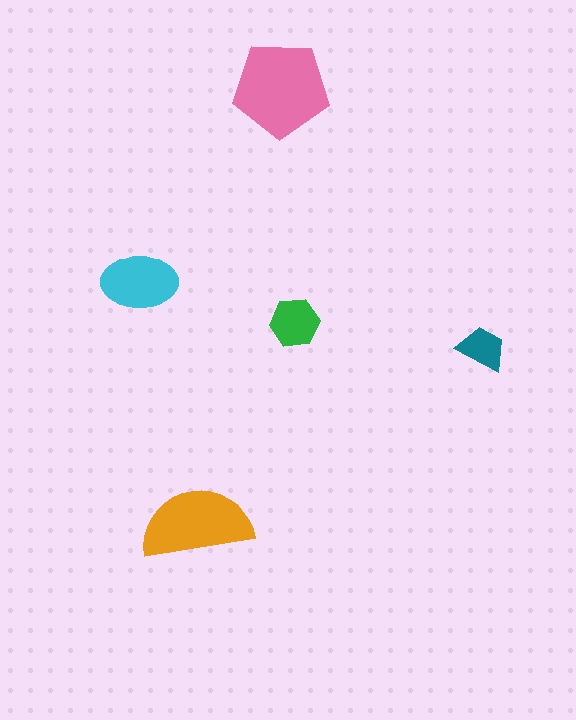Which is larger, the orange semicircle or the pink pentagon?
The pink pentagon.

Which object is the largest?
The pink pentagon.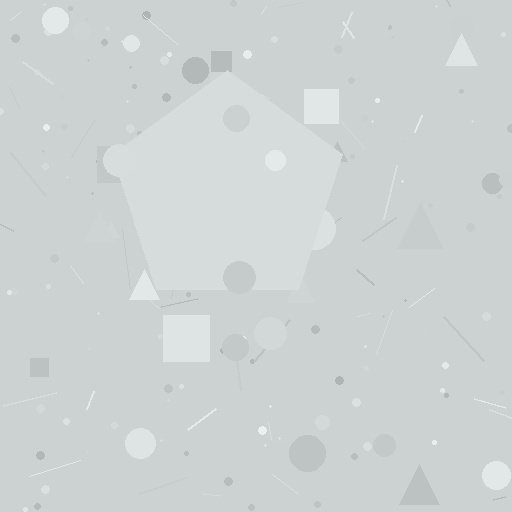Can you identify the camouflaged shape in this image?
The camouflaged shape is a pentagon.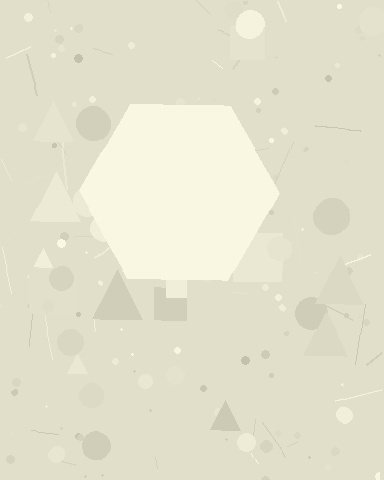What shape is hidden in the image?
A hexagon is hidden in the image.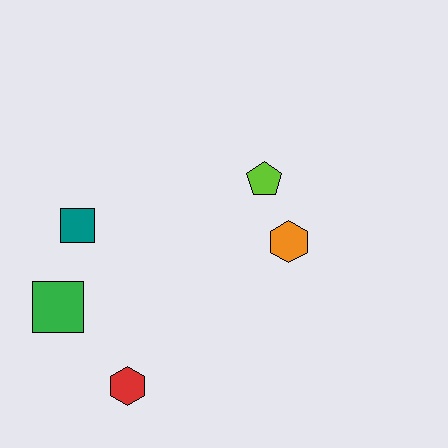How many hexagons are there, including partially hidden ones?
There are 2 hexagons.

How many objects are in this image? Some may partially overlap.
There are 5 objects.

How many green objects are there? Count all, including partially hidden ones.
There is 1 green object.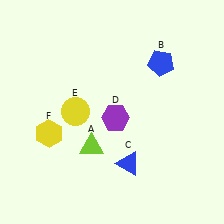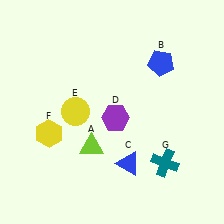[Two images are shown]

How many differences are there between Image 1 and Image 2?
There is 1 difference between the two images.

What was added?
A teal cross (G) was added in Image 2.